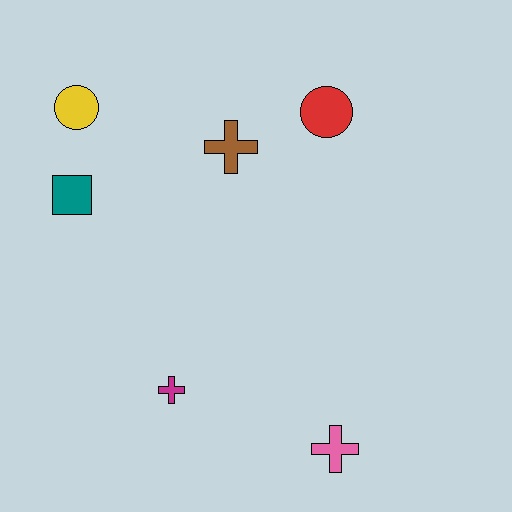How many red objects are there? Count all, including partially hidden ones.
There is 1 red object.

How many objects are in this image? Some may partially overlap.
There are 6 objects.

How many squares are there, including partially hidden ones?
There is 1 square.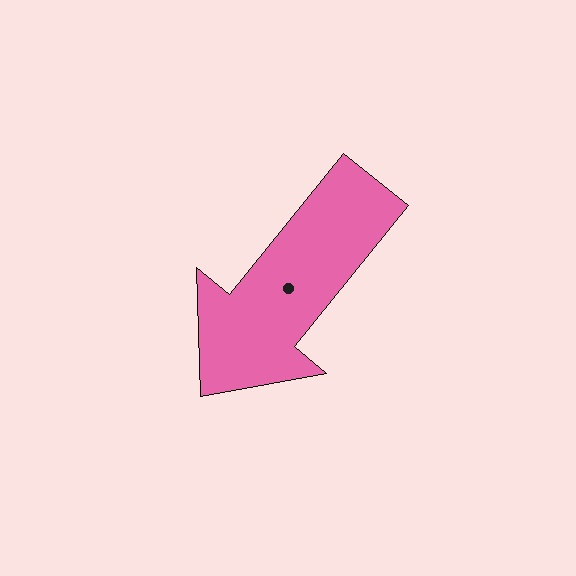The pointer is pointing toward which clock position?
Roughly 7 o'clock.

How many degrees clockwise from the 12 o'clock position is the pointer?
Approximately 219 degrees.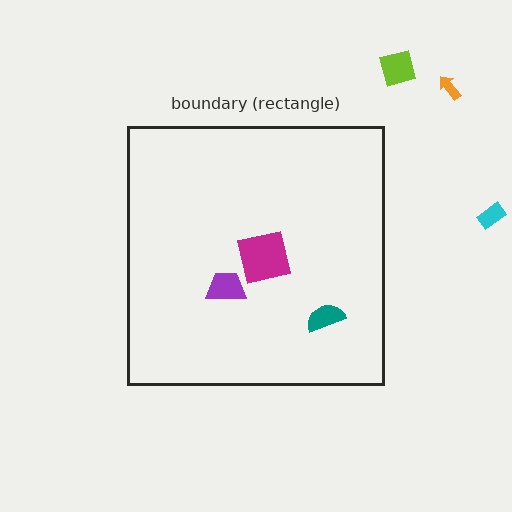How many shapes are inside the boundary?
3 inside, 3 outside.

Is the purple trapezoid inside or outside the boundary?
Inside.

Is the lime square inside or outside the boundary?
Outside.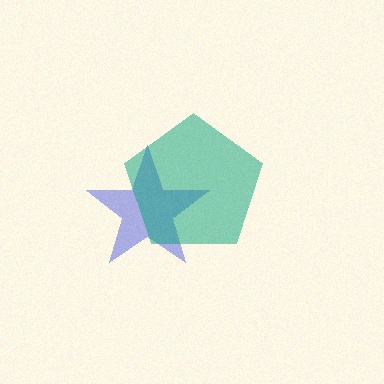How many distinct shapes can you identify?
There are 2 distinct shapes: a blue star, a teal pentagon.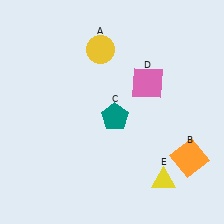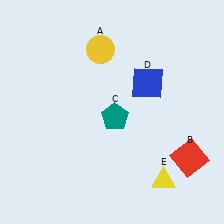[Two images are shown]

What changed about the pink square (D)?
In Image 1, D is pink. In Image 2, it changed to blue.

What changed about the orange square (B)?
In Image 1, B is orange. In Image 2, it changed to red.